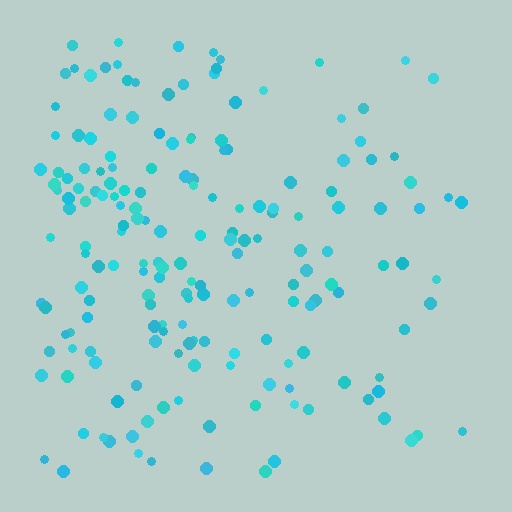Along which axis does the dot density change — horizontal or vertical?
Horizontal.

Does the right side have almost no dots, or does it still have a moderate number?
Still a moderate number, just noticeably fewer than the left.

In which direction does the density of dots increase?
From right to left, with the left side densest.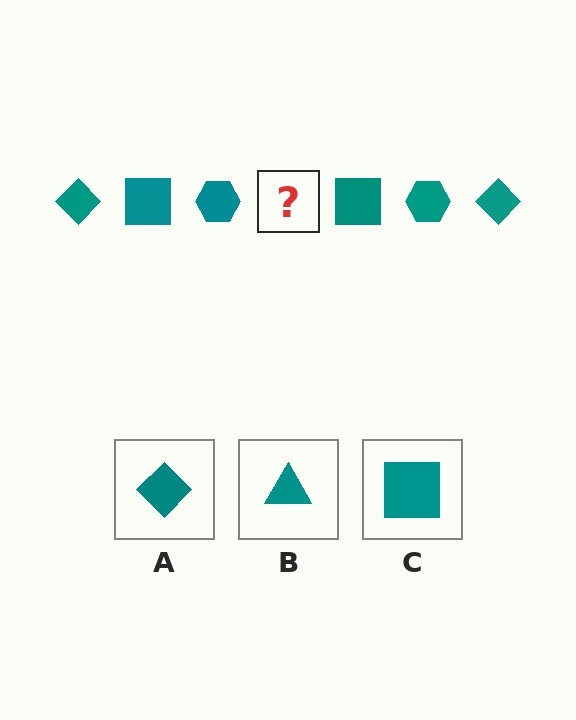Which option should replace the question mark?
Option A.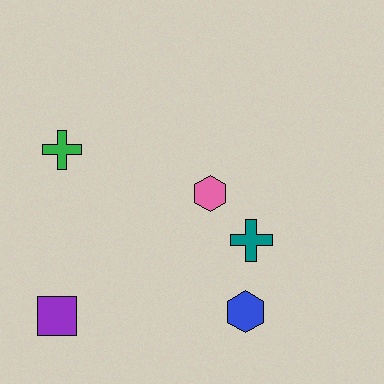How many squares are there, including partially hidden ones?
There is 1 square.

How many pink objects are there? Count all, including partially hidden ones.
There is 1 pink object.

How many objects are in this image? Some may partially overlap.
There are 5 objects.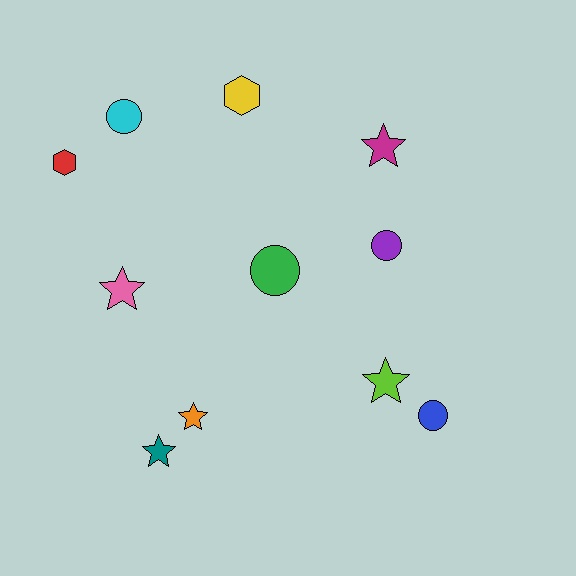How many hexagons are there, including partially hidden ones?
There are 2 hexagons.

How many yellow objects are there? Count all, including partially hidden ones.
There is 1 yellow object.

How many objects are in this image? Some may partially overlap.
There are 11 objects.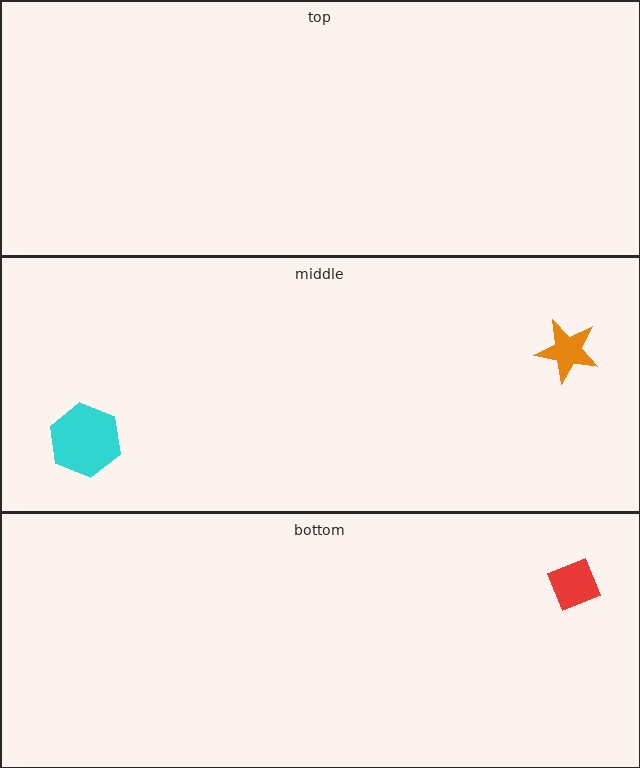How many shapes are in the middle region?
2.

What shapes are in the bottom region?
The red diamond.